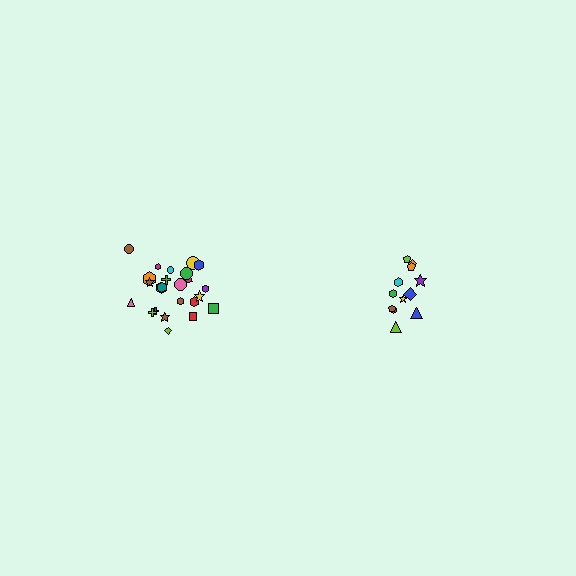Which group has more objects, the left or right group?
The left group.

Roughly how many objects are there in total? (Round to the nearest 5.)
Roughly 35 objects in total.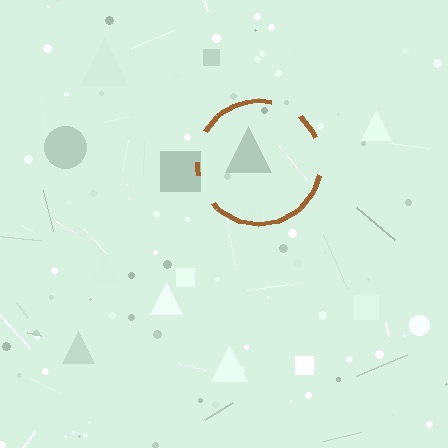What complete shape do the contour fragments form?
The contour fragments form a circle.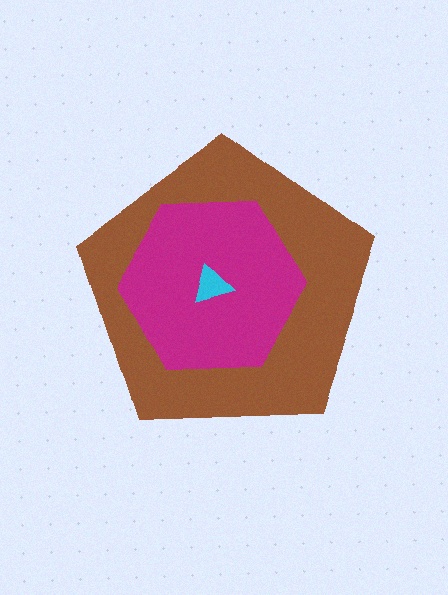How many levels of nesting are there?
3.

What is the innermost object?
The cyan triangle.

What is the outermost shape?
The brown pentagon.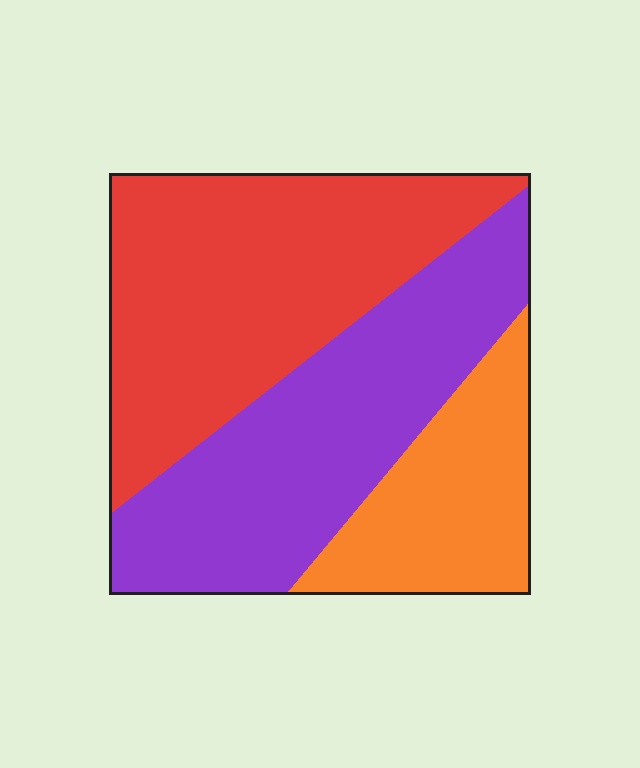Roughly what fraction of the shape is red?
Red covers around 40% of the shape.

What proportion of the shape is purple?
Purple takes up between a third and a half of the shape.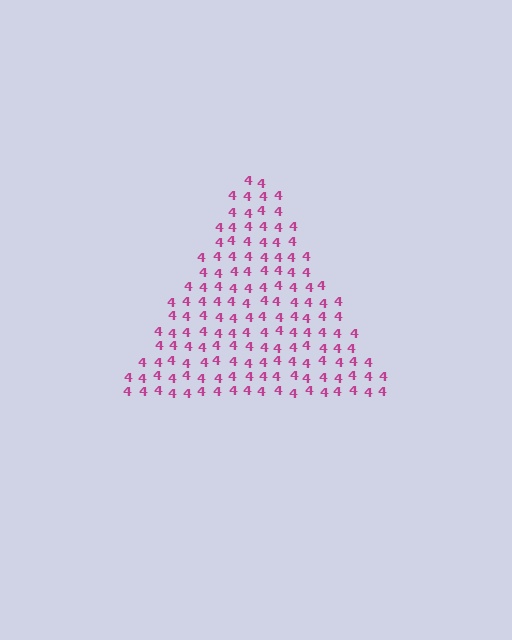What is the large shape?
The large shape is a triangle.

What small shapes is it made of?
It is made of small digit 4's.